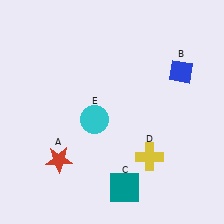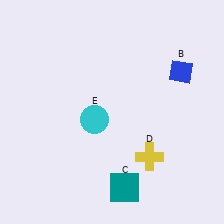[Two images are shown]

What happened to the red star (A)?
The red star (A) was removed in Image 2. It was in the bottom-left area of Image 1.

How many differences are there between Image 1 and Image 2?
There is 1 difference between the two images.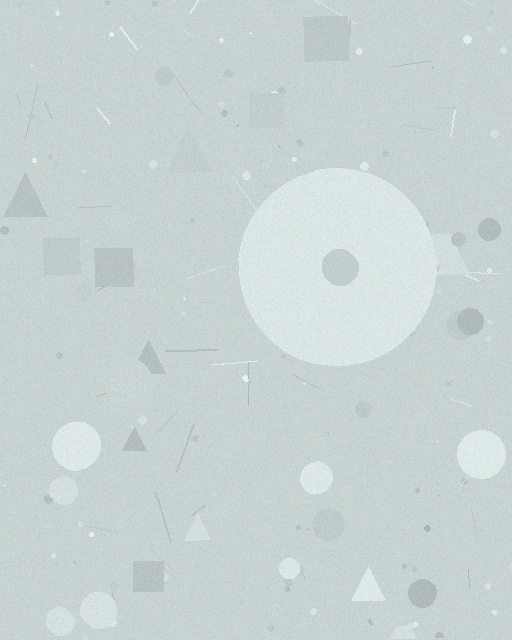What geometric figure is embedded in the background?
A circle is embedded in the background.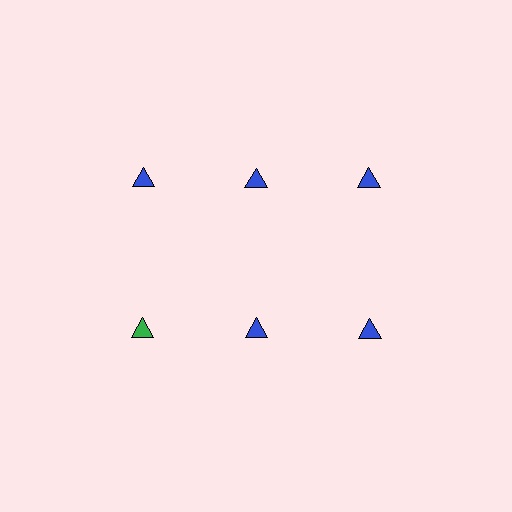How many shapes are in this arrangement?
There are 6 shapes arranged in a grid pattern.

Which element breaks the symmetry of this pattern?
The green triangle in the second row, leftmost column breaks the symmetry. All other shapes are blue triangles.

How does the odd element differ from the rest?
It has a different color: green instead of blue.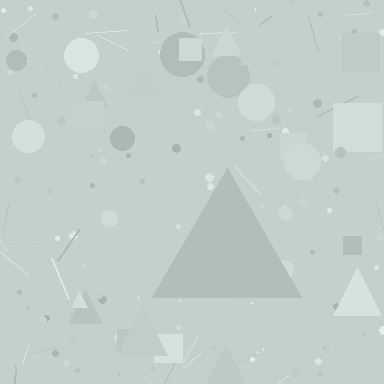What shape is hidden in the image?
A triangle is hidden in the image.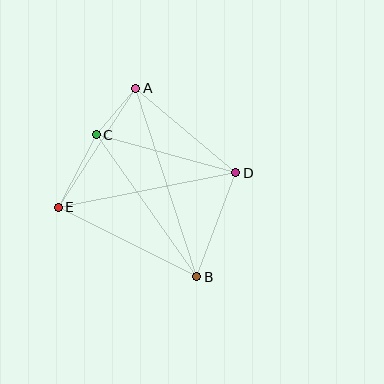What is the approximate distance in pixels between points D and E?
The distance between D and E is approximately 181 pixels.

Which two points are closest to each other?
Points A and C are closest to each other.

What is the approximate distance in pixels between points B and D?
The distance between B and D is approximately 111 pixels.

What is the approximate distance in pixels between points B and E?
The distance between B and E is approximately 155 pixels.